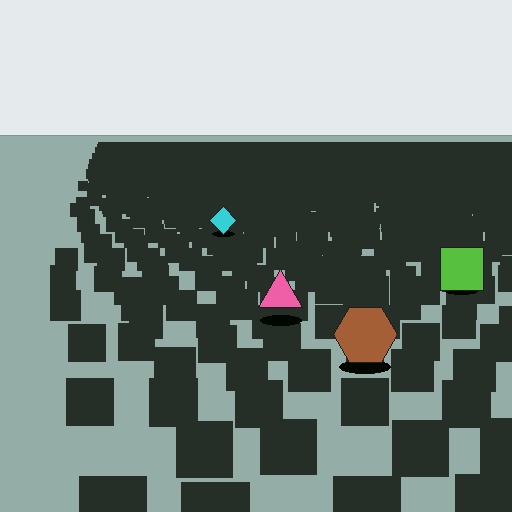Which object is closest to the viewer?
The brown hexagon is closest. The texture marks near it are larger and more spread out.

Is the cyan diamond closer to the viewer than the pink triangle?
No. The pink triangle is closer — you can tell from the texture gradient: the ground texture is coarser near it.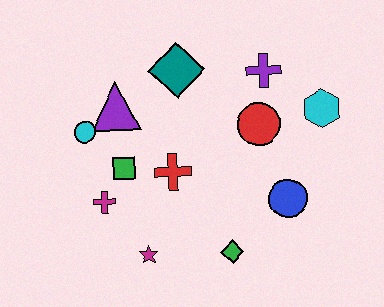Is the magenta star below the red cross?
Yes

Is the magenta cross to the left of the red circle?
Yes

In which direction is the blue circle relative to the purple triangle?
The blue circle is to the right of the purple triangle.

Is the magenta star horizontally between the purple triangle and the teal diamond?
Yes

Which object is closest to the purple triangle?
The cyan circle is closest to the purple triangle.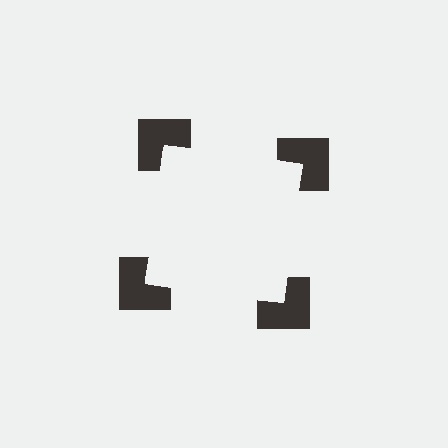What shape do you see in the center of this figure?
An illusory square — its edges are inferred from the aligned wedge cuts in the notched squares, not physically drawn.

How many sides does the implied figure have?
4 sides.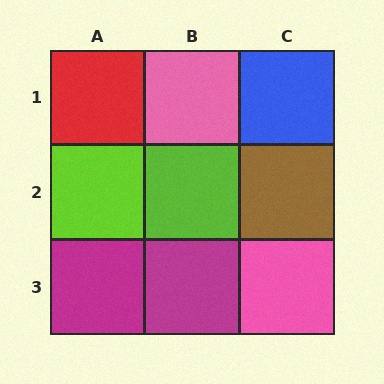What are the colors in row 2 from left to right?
Lime, lime, brown.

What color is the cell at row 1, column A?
Red.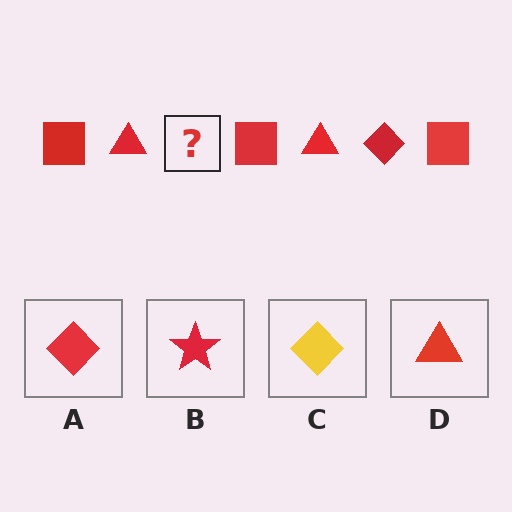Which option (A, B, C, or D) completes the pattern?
A.